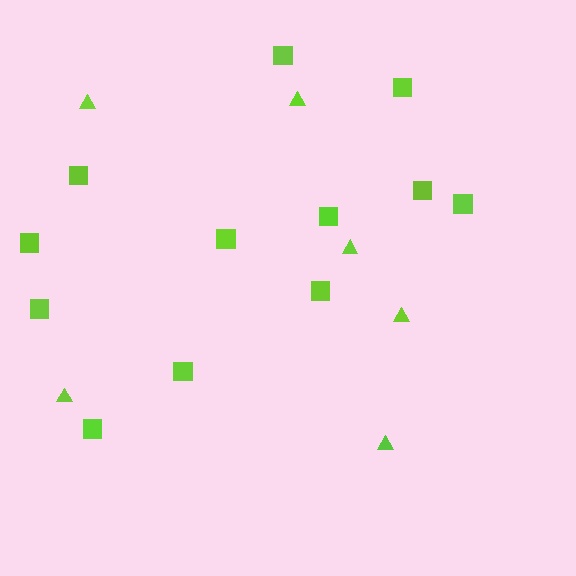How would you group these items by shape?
There are 2 groups: one group of triangles (6) and one group of squares (12).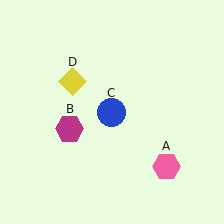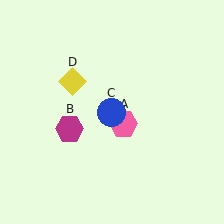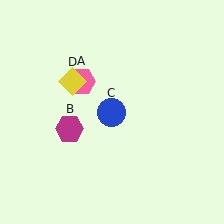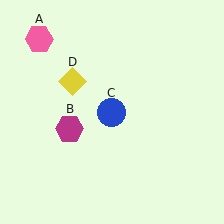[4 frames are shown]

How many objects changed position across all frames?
1 object changed position: pink hexagon (object A).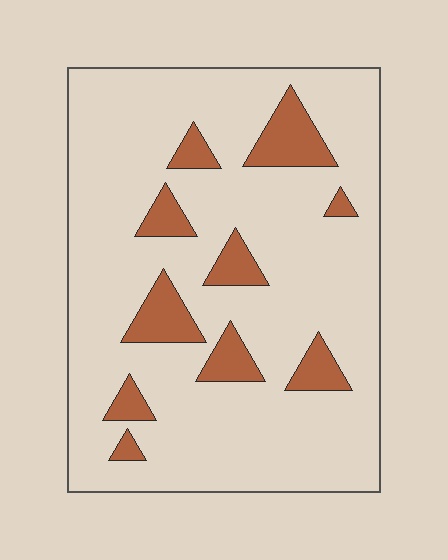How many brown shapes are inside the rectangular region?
10.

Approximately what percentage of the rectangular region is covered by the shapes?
Approximately 15%.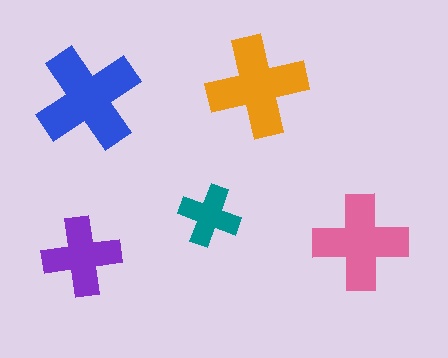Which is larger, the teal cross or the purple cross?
The purple one.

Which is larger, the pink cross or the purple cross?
The pink one.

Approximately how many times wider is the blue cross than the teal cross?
About 1.5 times wider.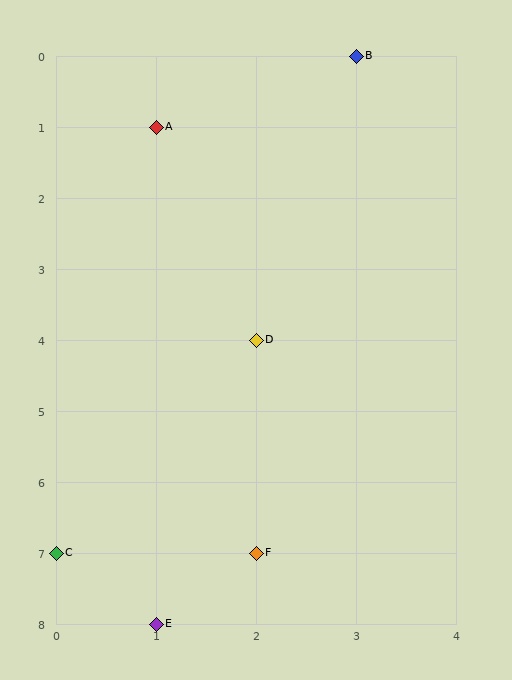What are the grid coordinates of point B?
Point B is at grid coordinates (3, 0).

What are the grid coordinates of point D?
Point D is at grid coordinates (2, 4).